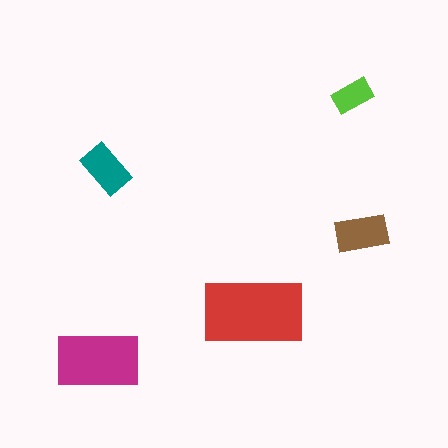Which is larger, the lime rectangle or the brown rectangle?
The brown one.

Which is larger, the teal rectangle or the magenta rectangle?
The magenta one.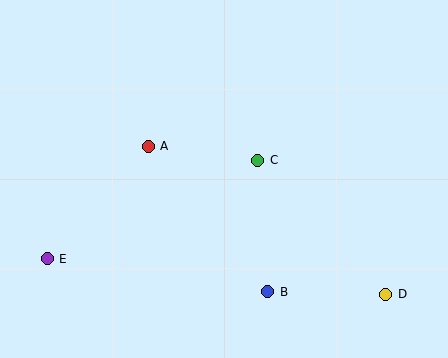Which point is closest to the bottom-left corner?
Point E is closest to the bottom-left corner.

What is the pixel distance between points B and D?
The distance between B and D is 118 pixels.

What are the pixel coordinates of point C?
Point C is at (258, 160).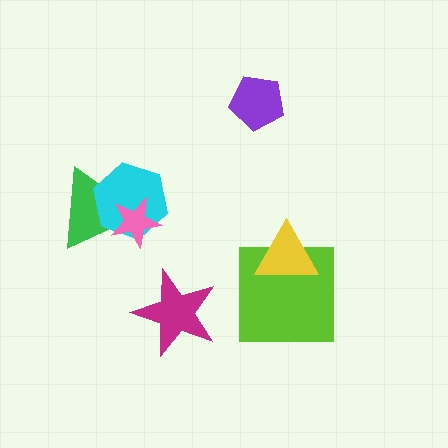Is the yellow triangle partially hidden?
No, no other shape covers it.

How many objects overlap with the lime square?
1 object overlaps with the lime square.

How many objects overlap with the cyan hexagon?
2 objects overlap with the cyan hexagon.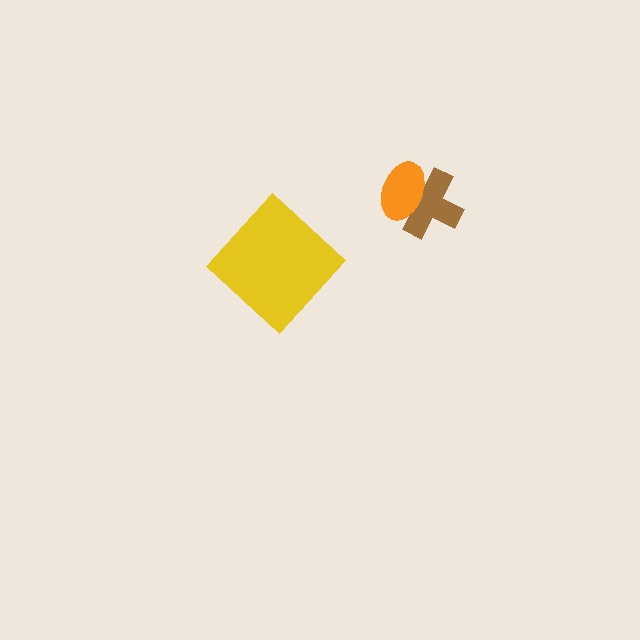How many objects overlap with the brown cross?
1 object overlaps with the brown cross.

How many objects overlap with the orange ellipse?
1 object overlaps with the orange ellipse.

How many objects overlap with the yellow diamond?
0 objects overlap with the yellow diamond.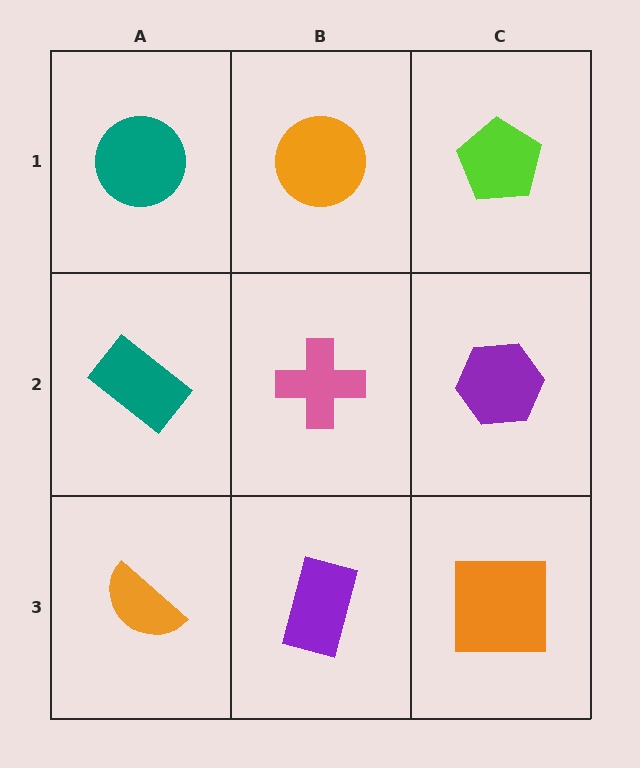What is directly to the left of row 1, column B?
A teal circle.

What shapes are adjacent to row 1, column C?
A purple hexagon (row 2, column C), an orange circle (row 1, column B).